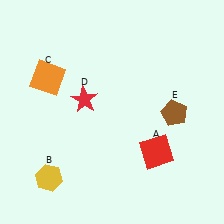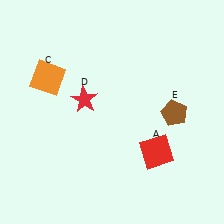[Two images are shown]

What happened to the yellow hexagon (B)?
The yellow hexagon (B) was removed in Image 2. It was in the bottom-left area of Image 1.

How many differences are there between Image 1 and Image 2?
There is 1 difference between the two images.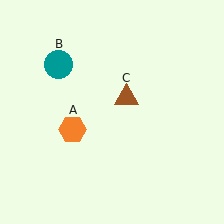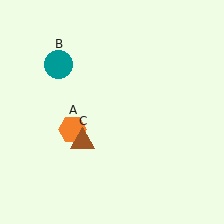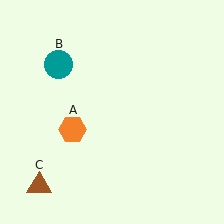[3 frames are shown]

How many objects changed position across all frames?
1 object changed position: brown triangle (object C).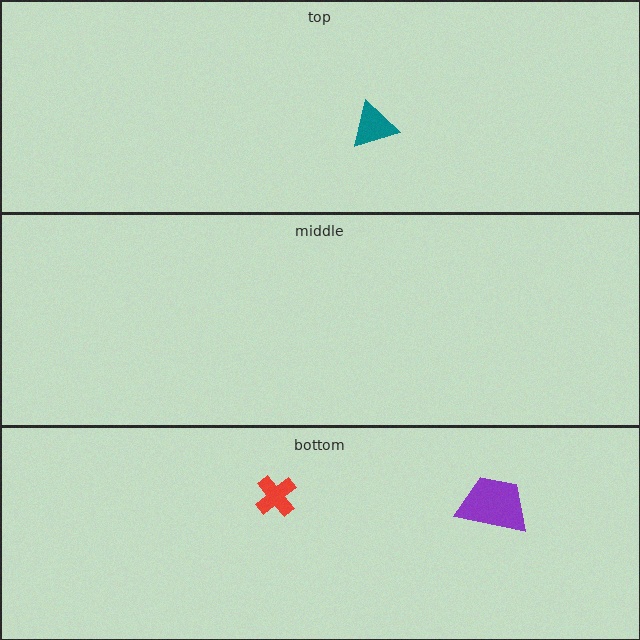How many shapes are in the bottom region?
2.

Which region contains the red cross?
The bottom region.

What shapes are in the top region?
The teal triangle.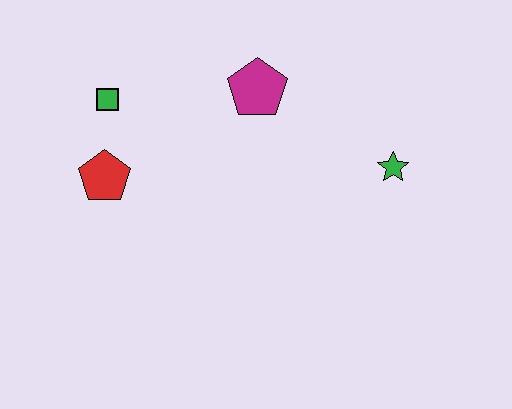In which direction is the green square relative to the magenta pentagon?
The green square is to the left of the magenta pentagon.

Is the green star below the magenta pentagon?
Yes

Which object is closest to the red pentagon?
The green square is closest to the red pentagon.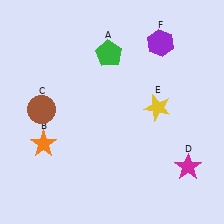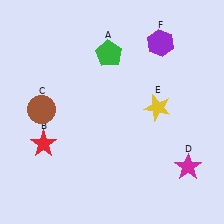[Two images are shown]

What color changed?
The star (B) changed from orange in Image 1 to red in Image 2.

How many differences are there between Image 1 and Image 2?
There is 1 difference between the two images.